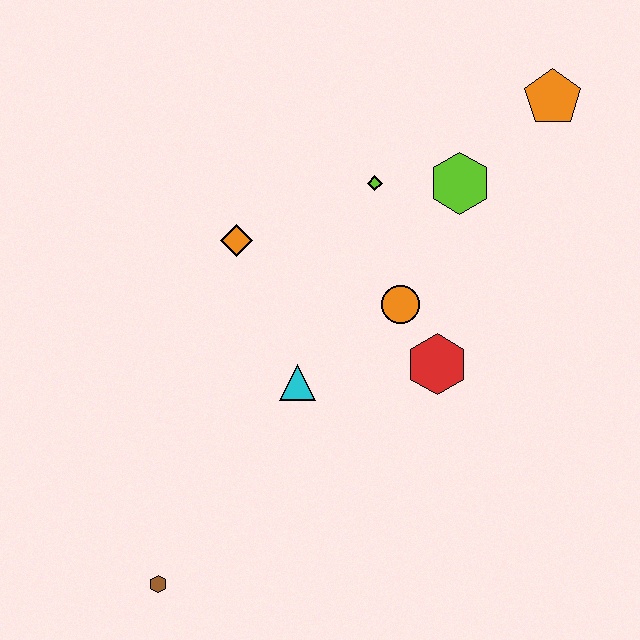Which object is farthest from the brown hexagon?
The orange pentagon is farthest from the brown hexagon.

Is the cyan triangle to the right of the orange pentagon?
No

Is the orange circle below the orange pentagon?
Yes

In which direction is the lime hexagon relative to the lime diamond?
The lime hexagon is to the right of the lime diamond.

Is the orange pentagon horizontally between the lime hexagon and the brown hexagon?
No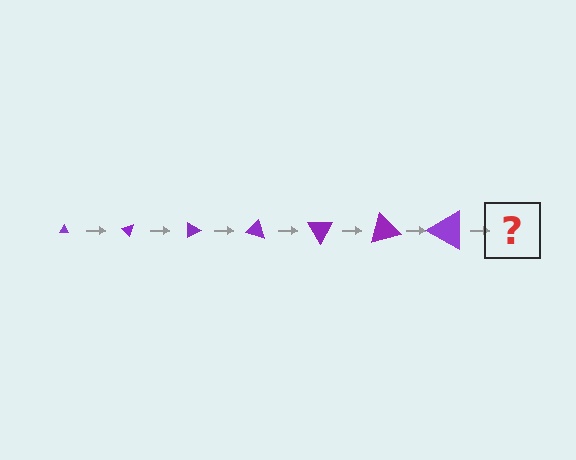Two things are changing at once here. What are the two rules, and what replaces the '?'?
The two rules are that the triangle grows larger each step and it rotates 45 degrees each step. The '?' should be a triangle, larger than the previous one and rotated 315 degrees from the start.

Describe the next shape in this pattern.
It should be a triangle, larger than the previous one and rotated 315 degrees from the start.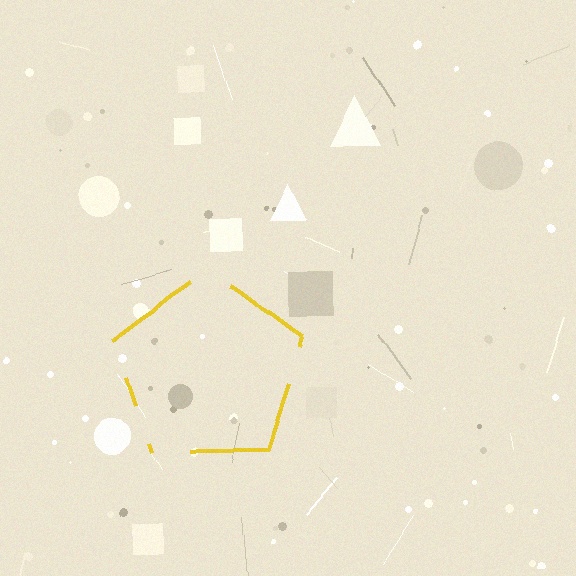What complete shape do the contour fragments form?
The contour fragments form a pentagon.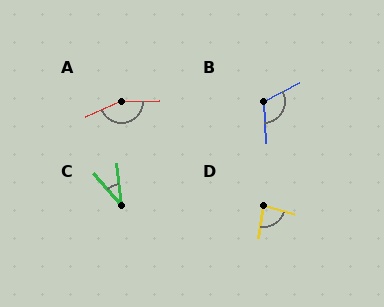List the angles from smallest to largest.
C (34°), D (81°), B (114°), A (158°).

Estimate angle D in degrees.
Approximately 81 degrees.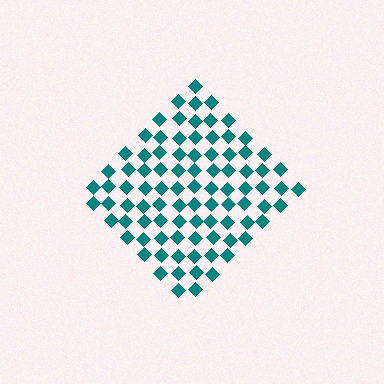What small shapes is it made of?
It is made of small diamonds.